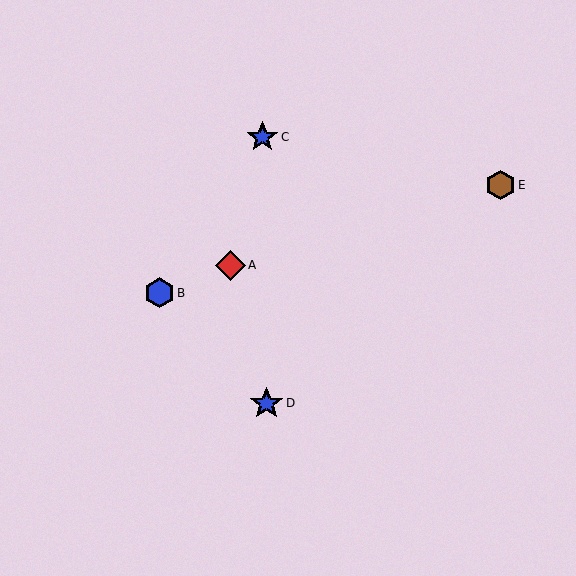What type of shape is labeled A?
Shape A is a red diamond.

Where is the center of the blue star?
The center of the blue star is at (267, 404).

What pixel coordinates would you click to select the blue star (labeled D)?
Click at (267, 404) to select the blue star D.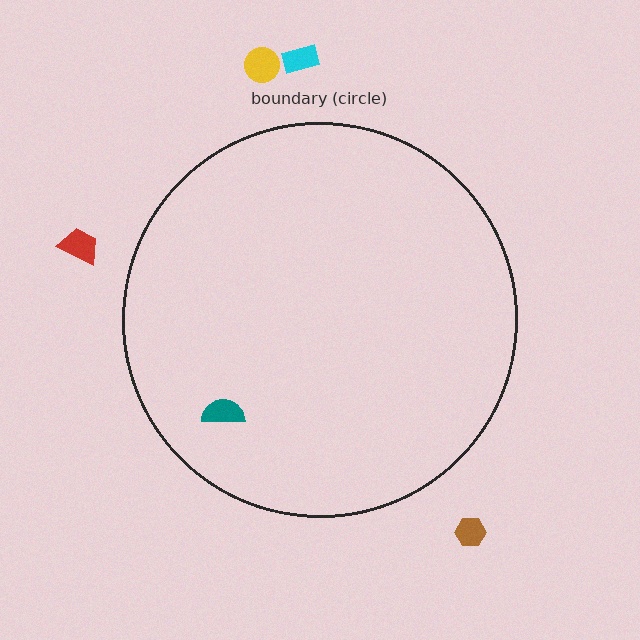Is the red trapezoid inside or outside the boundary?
Outside.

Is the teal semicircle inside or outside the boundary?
Inside.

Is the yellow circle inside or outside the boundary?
Outside.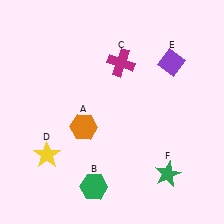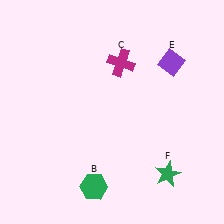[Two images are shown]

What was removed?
The yellow star (D), the orange hexagon (A) were removed in Image 2.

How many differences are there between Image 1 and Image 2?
There are 2 differences between the two images.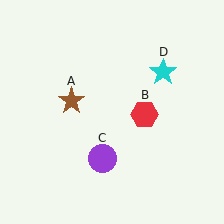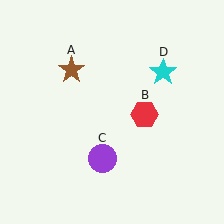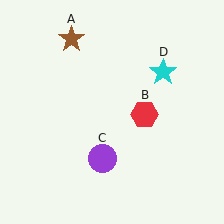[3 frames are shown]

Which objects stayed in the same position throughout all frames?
Red hexagon (object B) and purple circle (object C) and cyan star (object D) remained stationary.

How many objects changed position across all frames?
1 object changed position: brown star (object A).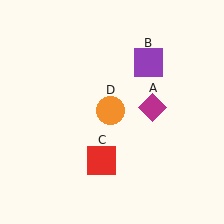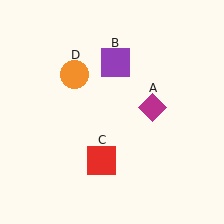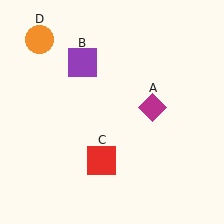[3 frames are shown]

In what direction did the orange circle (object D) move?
The orange circle (object D) moved up and to the left.